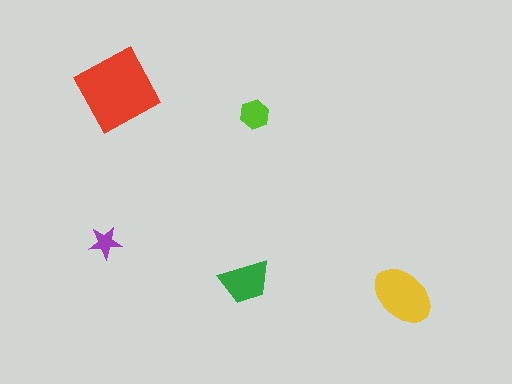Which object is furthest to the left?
The purple star is leftmost.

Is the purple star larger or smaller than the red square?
Smaller.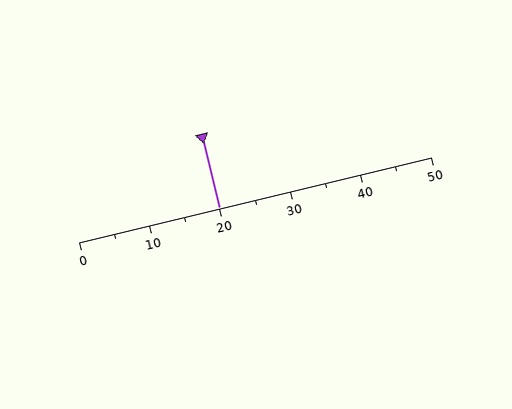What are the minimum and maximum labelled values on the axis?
The axis runs from 0 to 50.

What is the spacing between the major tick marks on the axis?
The major ticks are spaced 10 apart.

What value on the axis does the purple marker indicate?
The marker indicates approximately 20.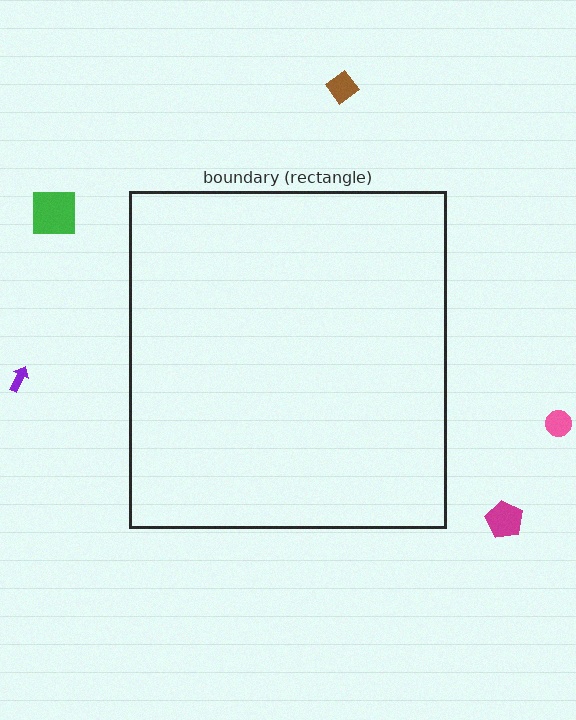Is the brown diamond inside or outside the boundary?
Outside.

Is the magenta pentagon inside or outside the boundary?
Outside.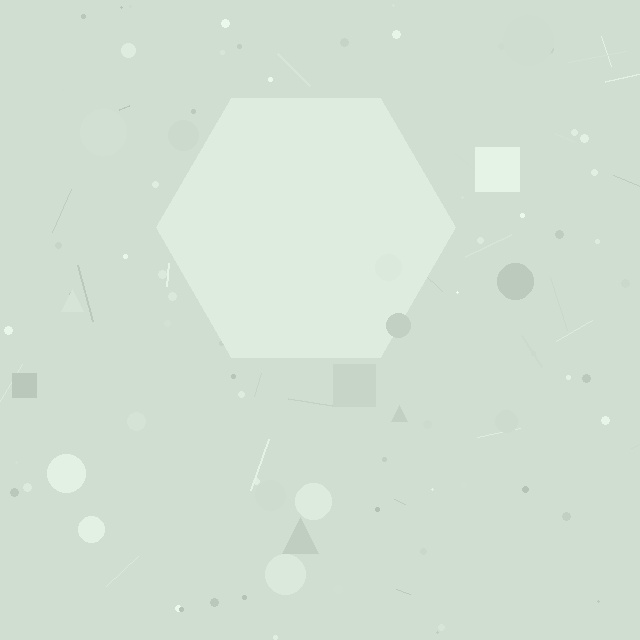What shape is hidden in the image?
A hexagon is hidden in the image.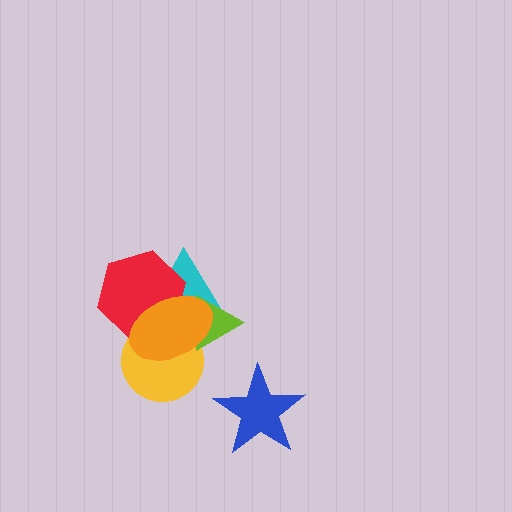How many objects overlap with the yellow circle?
4 objects overlap with the yellow circle.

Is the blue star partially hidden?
No, no other shape covers it.